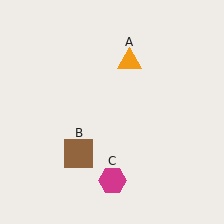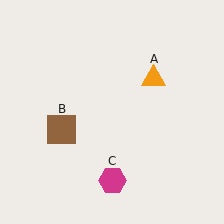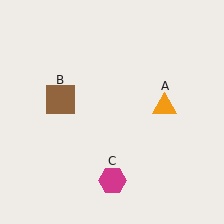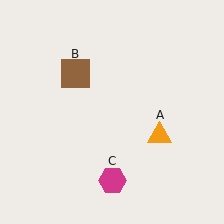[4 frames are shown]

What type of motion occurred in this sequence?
The orange triangle (object A), brown square (object B) rotated clockwise around the center of the scene.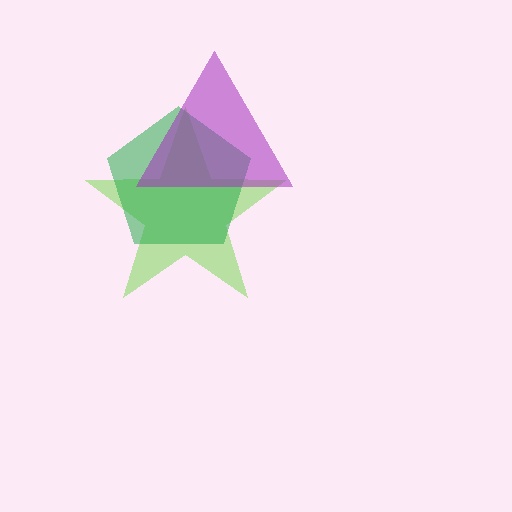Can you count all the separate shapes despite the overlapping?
Yes, there are 3 separate shapes.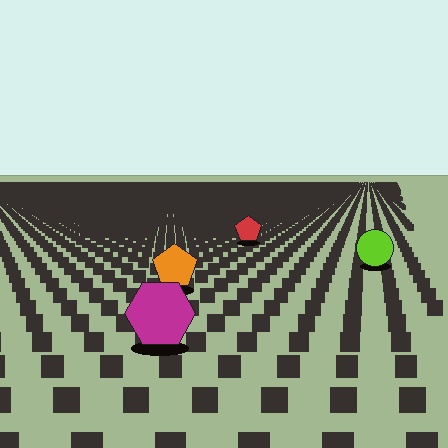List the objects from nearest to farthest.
From nearest to farthest: the magenta hexagon, the orange pentagon, the lime circle, the red pentagon.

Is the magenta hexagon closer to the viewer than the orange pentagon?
Yes. The magenta hexagon is closer — you can tell from the texture gradient: the ground texture is coarser near it.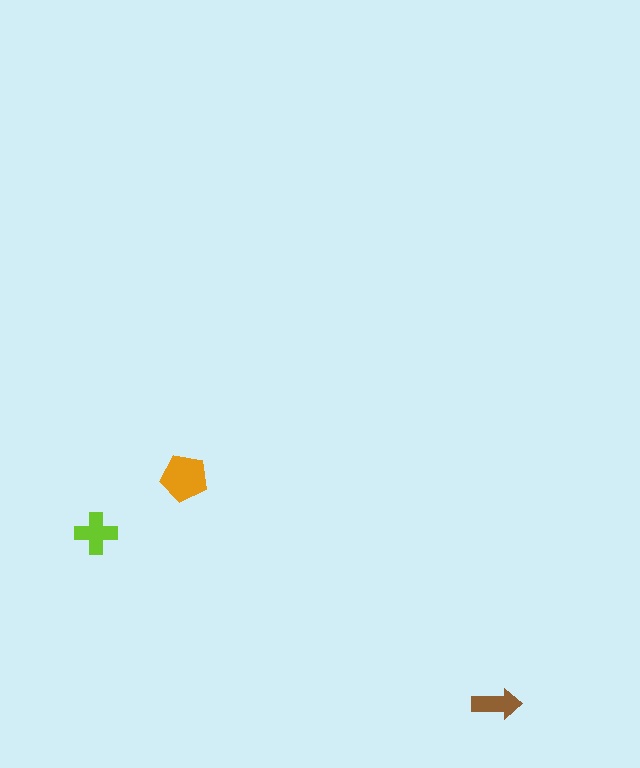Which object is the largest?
The orange pentagon.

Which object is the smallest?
The brown arrow.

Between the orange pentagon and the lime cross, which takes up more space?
The orange pentagon.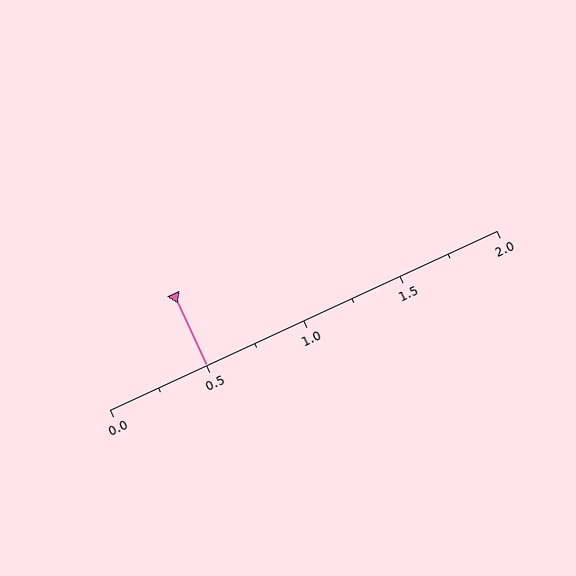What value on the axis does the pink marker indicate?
The marker indicates approximately 0.5.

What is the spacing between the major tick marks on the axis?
The major ticks are spaced 0.5 apart.